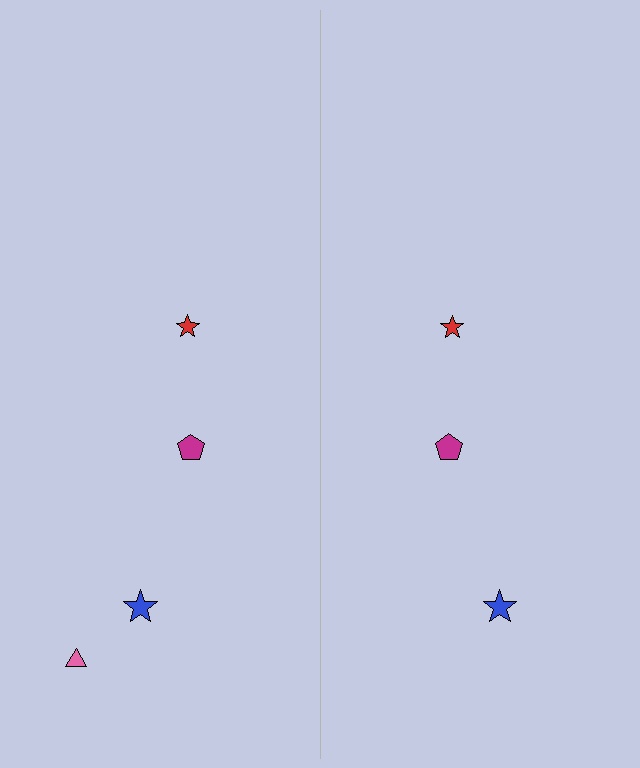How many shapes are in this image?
There are 7 shapes in this image.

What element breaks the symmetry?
A pink triangle is missing from the right side.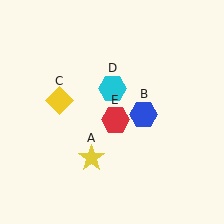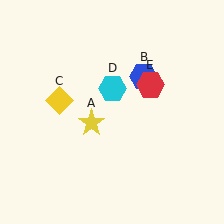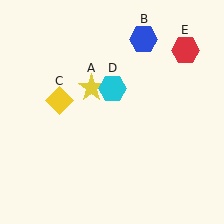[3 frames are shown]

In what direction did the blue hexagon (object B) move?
The blue hexagon (object B) moved up.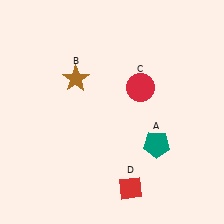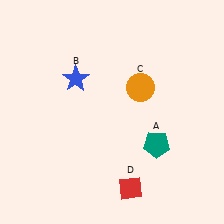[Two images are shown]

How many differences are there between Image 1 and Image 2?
There are 2 differences between the two images.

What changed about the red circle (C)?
In Image 1, C is red. In Image 2, it changed to orange.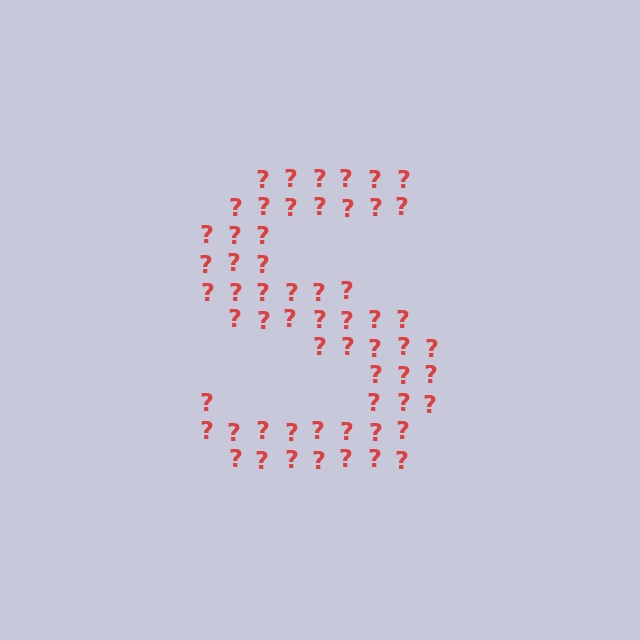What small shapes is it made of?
It is made of small question marks.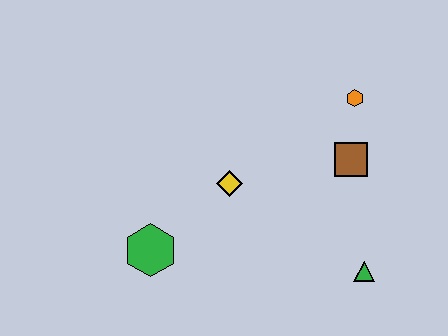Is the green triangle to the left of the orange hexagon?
No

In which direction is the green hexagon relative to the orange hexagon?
The green hexagon is to the left of the orange hexagon.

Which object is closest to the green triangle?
The brown square is closest to the green triangle.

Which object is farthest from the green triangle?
The green hexagon is farthest from the green triangle.